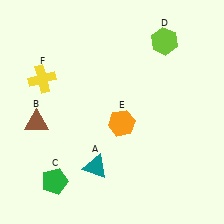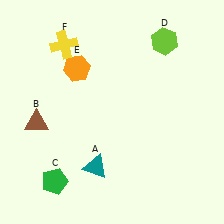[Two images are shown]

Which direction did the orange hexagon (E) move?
The orange hexagon (E) moved up.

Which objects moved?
The objects that moved are: the orange hexagon (E), the yellow cross (F).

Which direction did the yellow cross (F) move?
The yellow cross (F) moved up.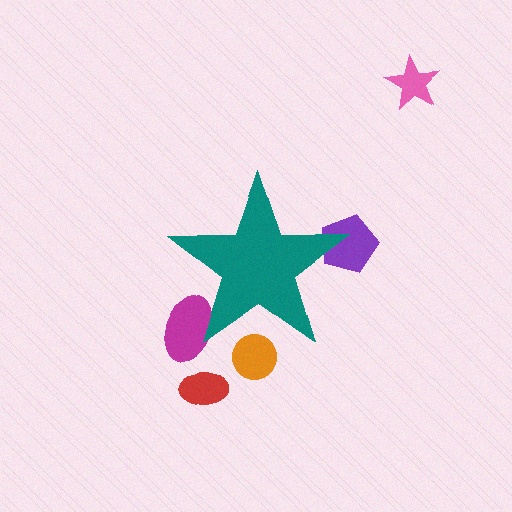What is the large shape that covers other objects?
A teal star.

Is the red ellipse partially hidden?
No, the red ellipse is fully visible.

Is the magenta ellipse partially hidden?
Yes, the magenta ellipse is partially hidden behind the teal star.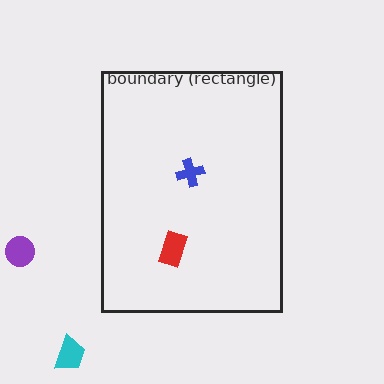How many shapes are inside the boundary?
2 inside, 2 outside.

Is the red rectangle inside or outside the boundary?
Inside.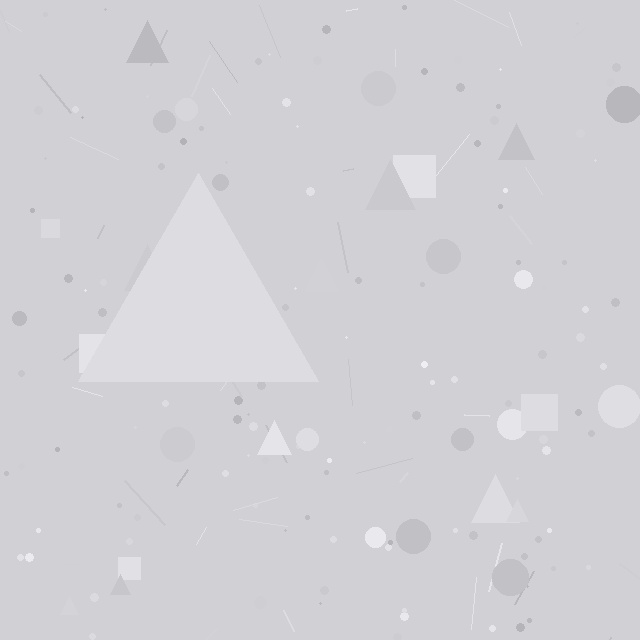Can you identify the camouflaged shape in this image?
The camouflaged shape is a triangle.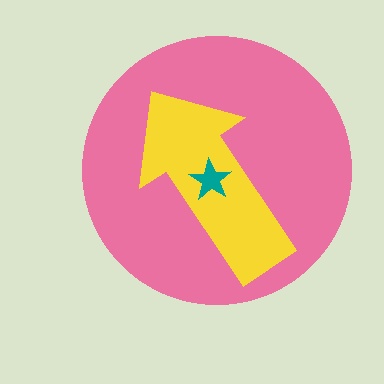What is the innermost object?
The teal star.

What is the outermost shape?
The pink circle.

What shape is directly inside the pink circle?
The yellow arrow.